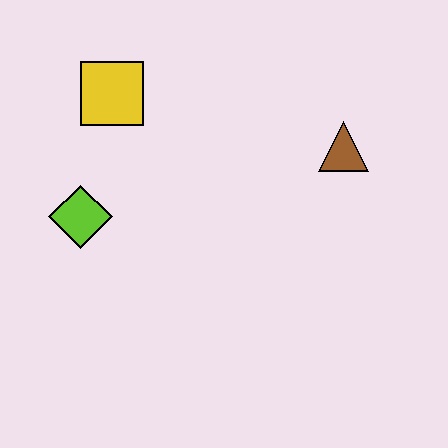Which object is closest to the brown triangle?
The yellow square is closest to the brown triangle.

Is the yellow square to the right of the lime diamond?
Yes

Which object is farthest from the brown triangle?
The lime diamond is farthest from the brown triangle.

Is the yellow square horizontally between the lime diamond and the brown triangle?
Yes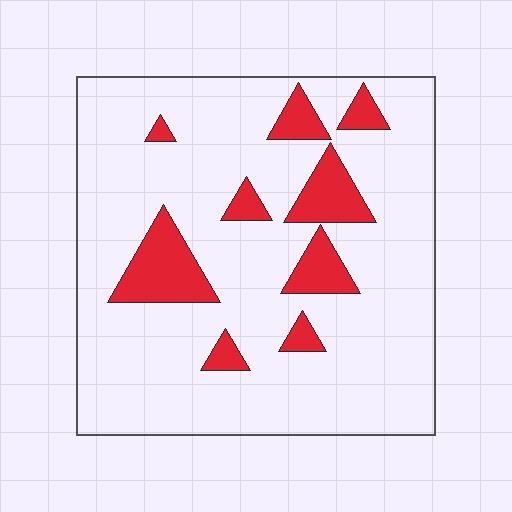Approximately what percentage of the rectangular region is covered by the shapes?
Approximately 15%.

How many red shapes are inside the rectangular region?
9.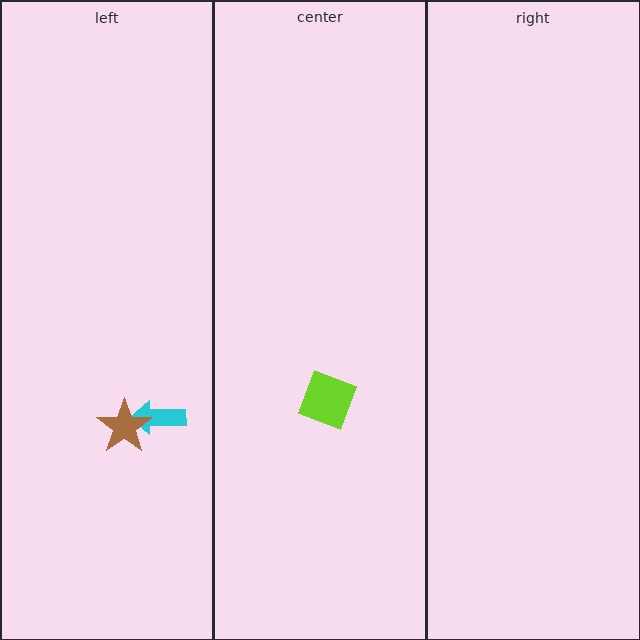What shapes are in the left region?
The cyan arrow, the brown star.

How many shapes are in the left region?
2.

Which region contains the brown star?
The left region.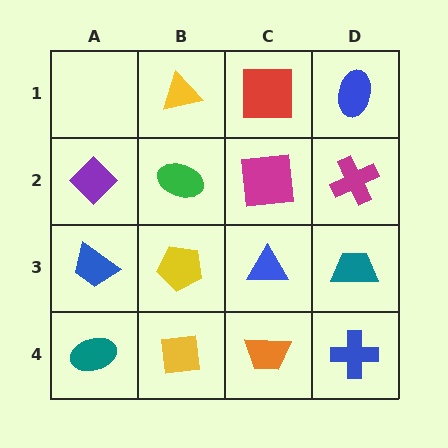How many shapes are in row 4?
4 shapes.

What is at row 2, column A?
A purple diamond.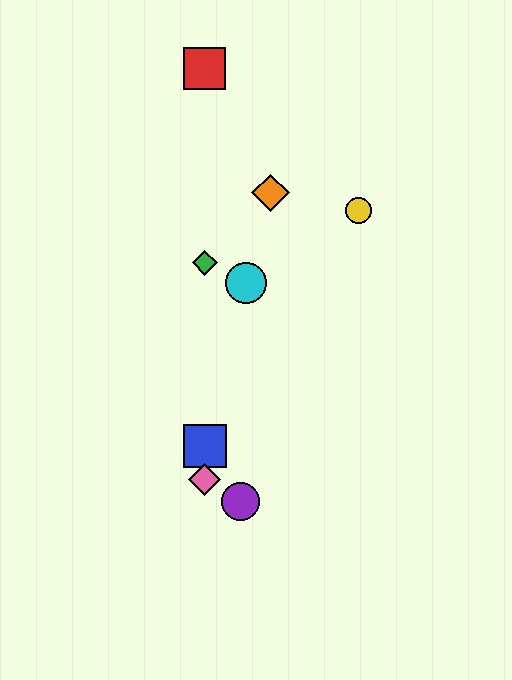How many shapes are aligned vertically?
4 shapes (the red square, the blue square, the green diamond, the pink diamond) are aligned vertically.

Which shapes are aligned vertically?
The red square, the blue square, the green diamond, the pink diamond are aligned vertically.